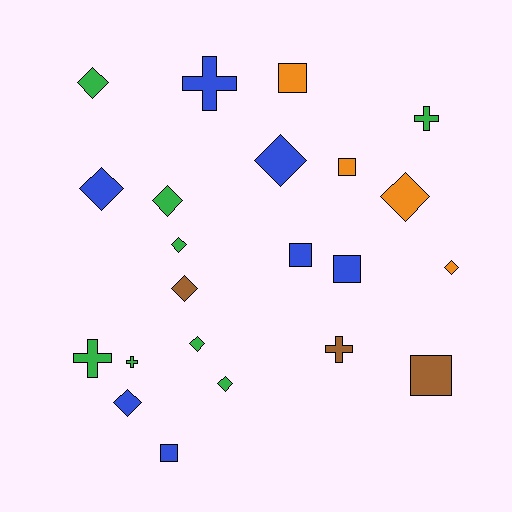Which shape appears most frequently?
Diamond, with 11 objects.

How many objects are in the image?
There are 22 objects.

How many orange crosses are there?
There are no orange crosses.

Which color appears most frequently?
Green, with 8 objects.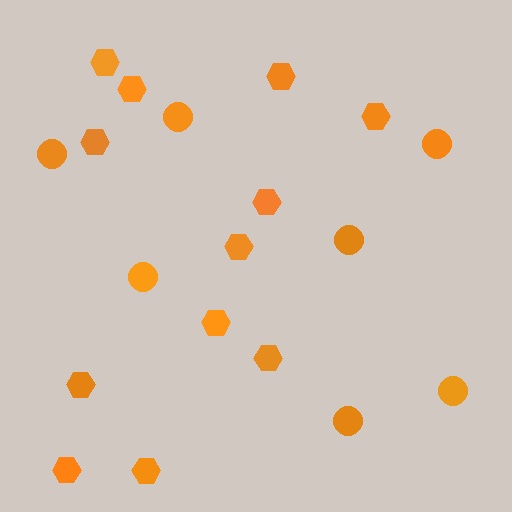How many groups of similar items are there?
There are 2 groups: one group of circles (7) and one group of hexagons (12).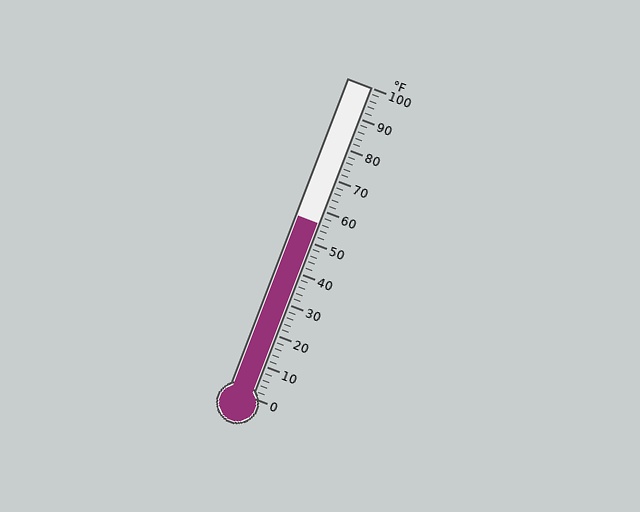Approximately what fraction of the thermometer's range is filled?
The thermometer is filled to approximately 55% of its range.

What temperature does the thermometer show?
The thermometer shows approximately 56°F.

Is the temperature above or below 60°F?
The temperature is below 60°F.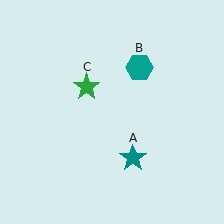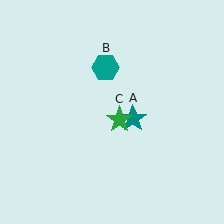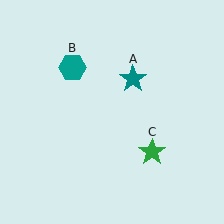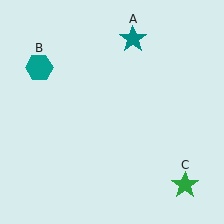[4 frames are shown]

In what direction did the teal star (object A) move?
The teal star (object A) moved up.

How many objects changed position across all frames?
3 objects changed position: teal star (object A), teal hexagon (object B), green star (object C).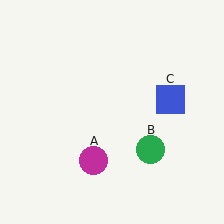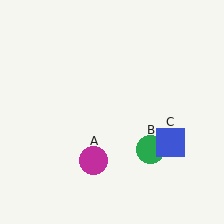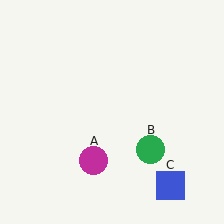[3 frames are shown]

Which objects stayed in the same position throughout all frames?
Magenta circle (object A) and green circle (object B) remained stationary.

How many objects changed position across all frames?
1 object changed position: blue square (object C).